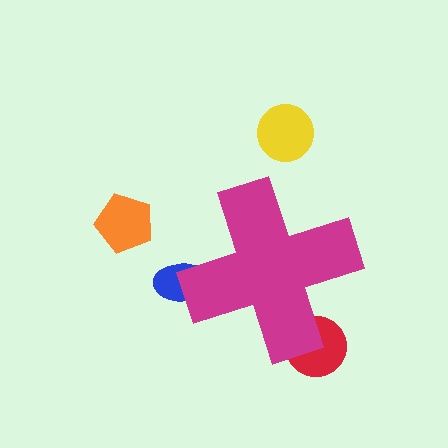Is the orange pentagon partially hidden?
No, the orange pentagon is fully visible.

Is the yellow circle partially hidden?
No, the yellow circle is fully visible.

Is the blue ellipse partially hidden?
Yes, the blue ellipse is partially hidden behind the magenta cross.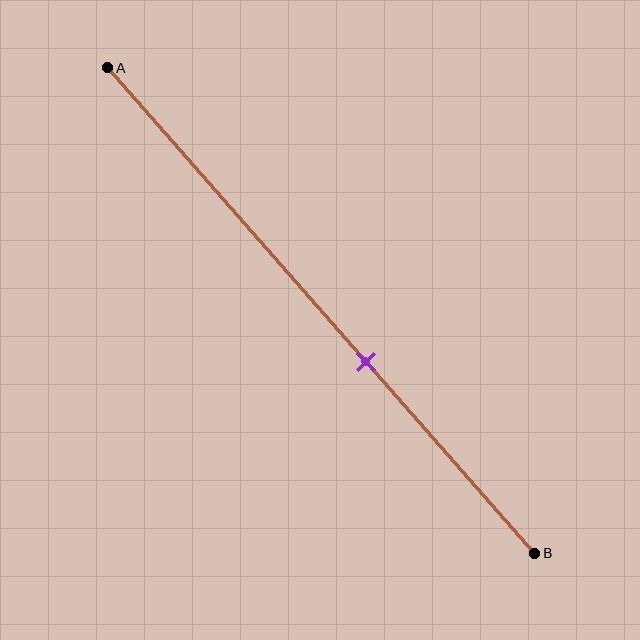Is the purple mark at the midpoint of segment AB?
No, the mark is at about 60% from A, not at the 50% midpoint.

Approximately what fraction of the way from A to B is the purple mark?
The purple mark is approximately 60% of the way from A to B.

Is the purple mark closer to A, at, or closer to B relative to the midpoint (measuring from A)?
The purple mark is closer to point B than the midpoint of segment AB.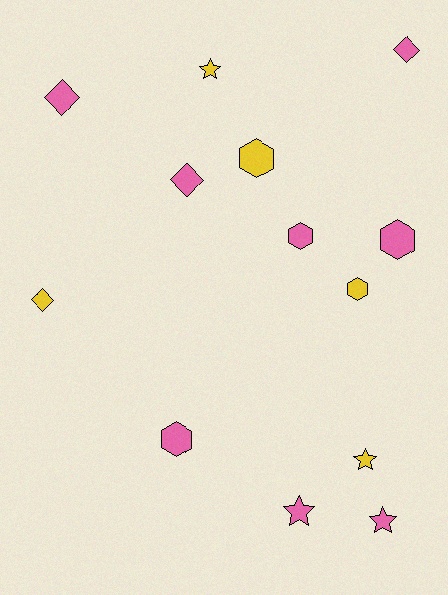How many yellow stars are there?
There are 2 yellow stars.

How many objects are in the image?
There are 13 objects.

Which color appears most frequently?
Pink, with 8 objects.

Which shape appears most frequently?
Hexagon, with 5 objects.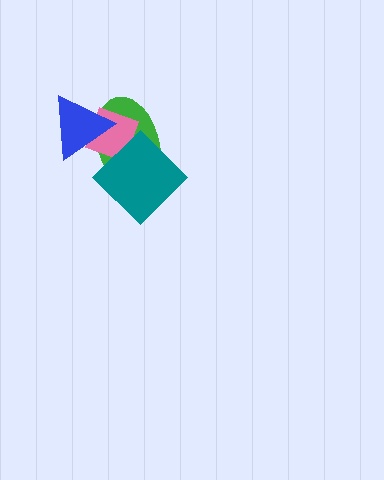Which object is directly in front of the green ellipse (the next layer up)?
The pink diamond is directly in front of the green ellipse.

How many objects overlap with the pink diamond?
3 objects overlap with the pink diamond.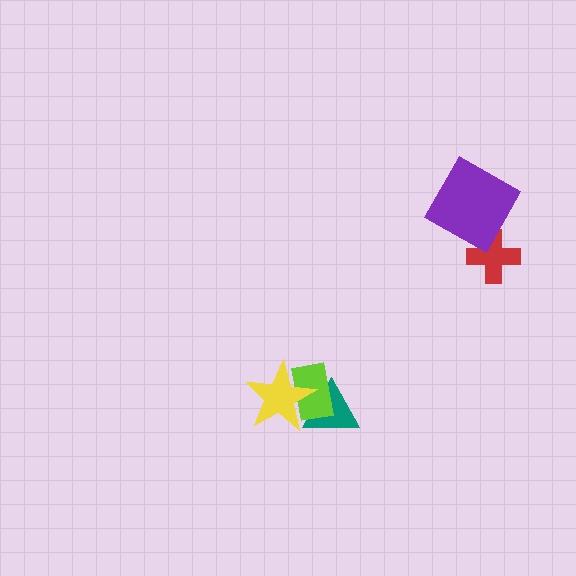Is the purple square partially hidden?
No, no other shape covers it.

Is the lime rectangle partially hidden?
Yes, it is partially covered by another shape.